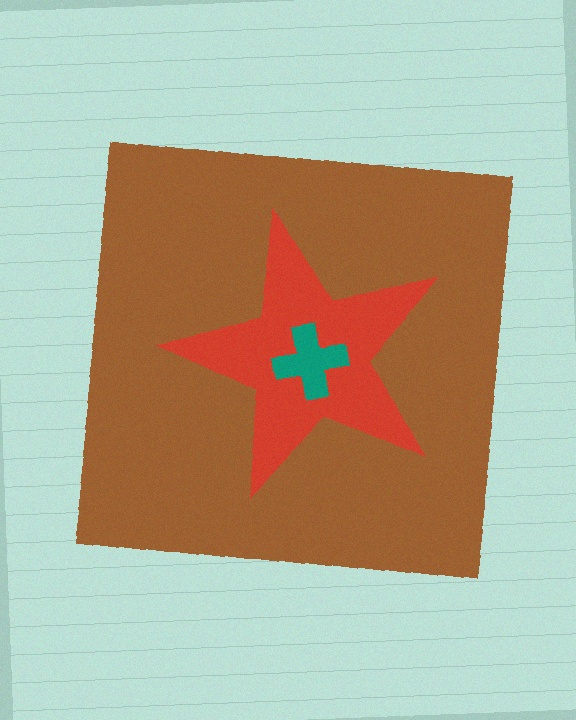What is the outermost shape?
The brown square.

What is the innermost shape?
The teal cross.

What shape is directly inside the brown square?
The red star.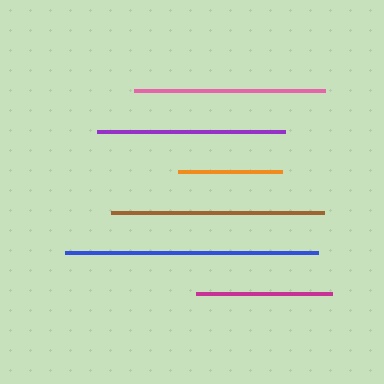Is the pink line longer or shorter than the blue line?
The blue line is longer than the pink line.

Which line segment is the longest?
The blue line is the longest at approximately 254 pixels.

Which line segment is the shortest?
The orange line is the shortest at approximately 104 pixels.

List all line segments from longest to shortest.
From longest to shortest: blue, brown, pink, purple, magenta, orange.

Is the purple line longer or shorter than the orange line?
The purple line is longer than the orange line.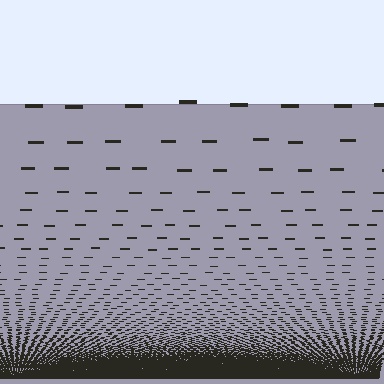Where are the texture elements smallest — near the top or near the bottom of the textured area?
Near the bottom.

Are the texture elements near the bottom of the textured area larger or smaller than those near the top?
Smaller. The gradient is inverted — elements near the bottom are smaller and denser.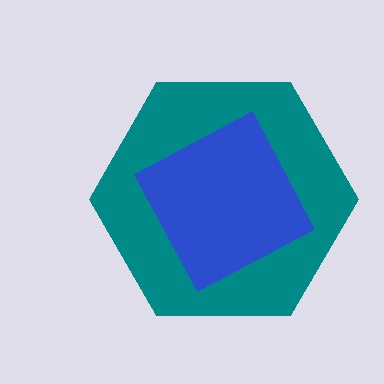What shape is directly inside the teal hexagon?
The blue square.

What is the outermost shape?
The teal hexagon.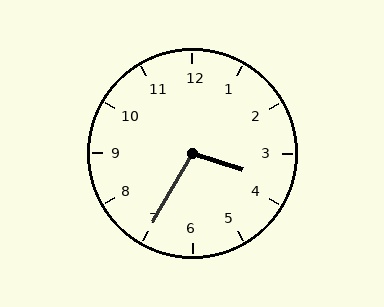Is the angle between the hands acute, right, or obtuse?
It is obtuse.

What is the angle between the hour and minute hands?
Approximately 102 degrees.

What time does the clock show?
3:35.